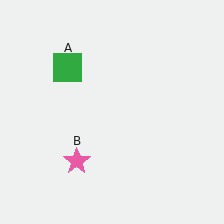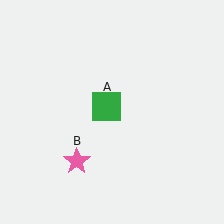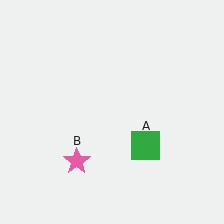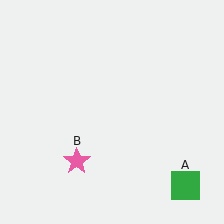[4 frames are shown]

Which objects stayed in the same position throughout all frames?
Pink star (object B) remained stationary.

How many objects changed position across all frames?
1 object changed position: green square (object A).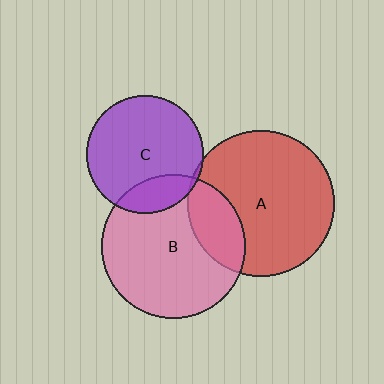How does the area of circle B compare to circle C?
Approximately 1.5 times.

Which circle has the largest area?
Circle A (red).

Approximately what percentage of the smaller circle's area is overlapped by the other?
Approximately 20%.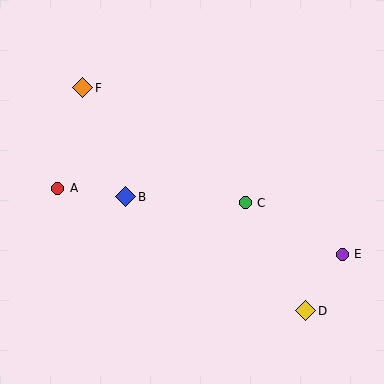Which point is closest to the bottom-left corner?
Point A is closest to the bottom-left corner.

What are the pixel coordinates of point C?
Point C is at (245, 203).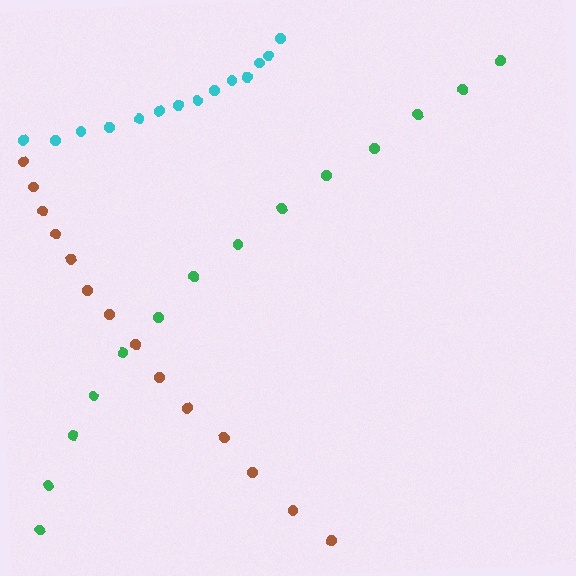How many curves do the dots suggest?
There are 3 distinct paths.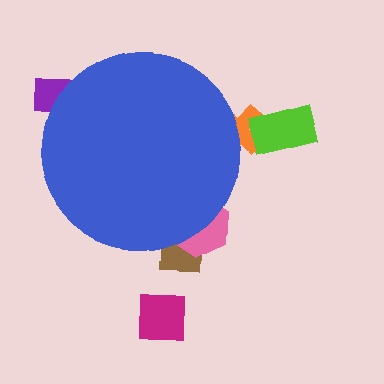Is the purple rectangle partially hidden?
Yes, the purple rectangle is partially hidden behind the blue circle.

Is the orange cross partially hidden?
Yes, the orange cross is partially hidden behind the blue circle.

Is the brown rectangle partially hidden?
Yes, the brown rectangle is partially hidden behind the blue circle.